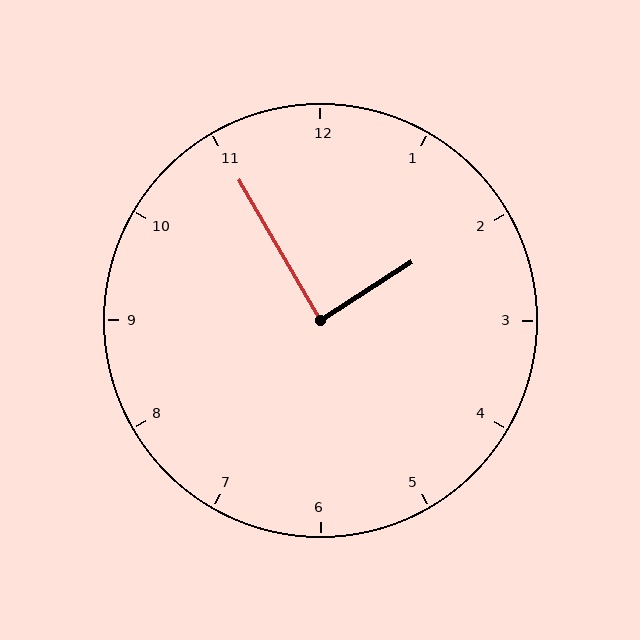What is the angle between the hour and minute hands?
Approximately 88 degrees.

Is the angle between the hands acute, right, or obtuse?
It is right.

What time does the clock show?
1:55.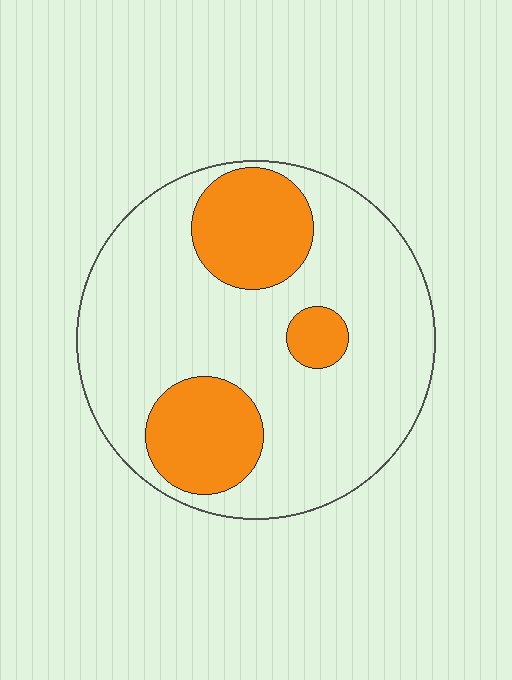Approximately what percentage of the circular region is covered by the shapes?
Approximately 25%.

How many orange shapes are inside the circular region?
3.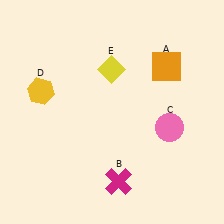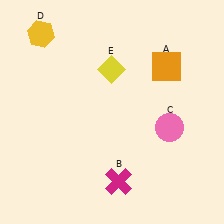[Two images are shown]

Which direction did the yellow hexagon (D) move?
The yellow hexagon (D) moved up.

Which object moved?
The yellow hexagon (D) moved up.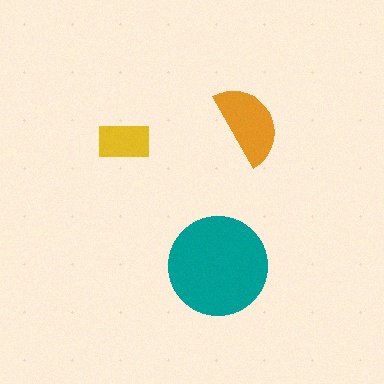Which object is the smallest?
The yellow rectangle.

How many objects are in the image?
There are 3 objects in the image.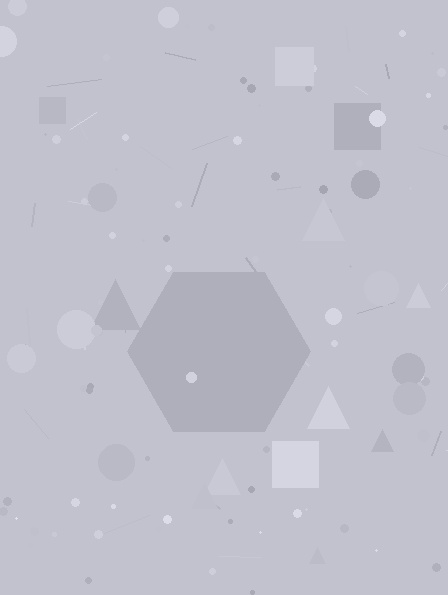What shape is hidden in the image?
A hexagon is hidden in the image.